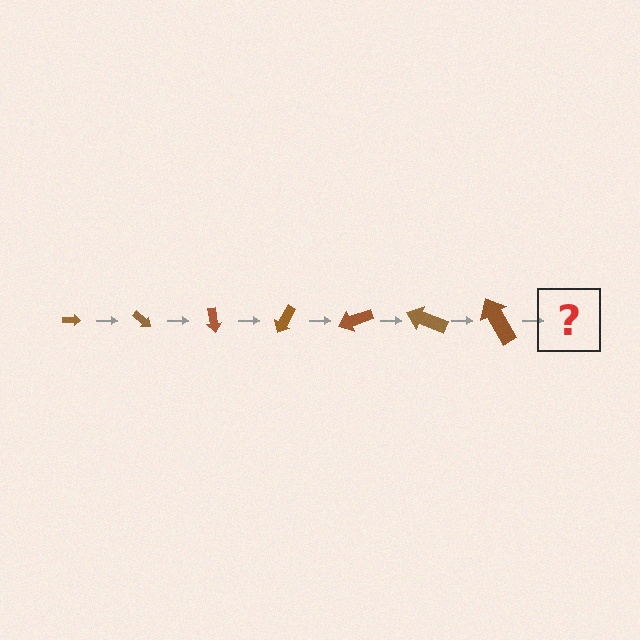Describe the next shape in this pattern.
It should be an arrow, larger than the previous one and rotated 280 degrees from the start.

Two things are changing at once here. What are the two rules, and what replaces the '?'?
The two rules are that the arrow grows larger each step and it rotates 40 degrees each step. The '?' should be an arrow, larger than the previous one and rotated 280 degrees from the start.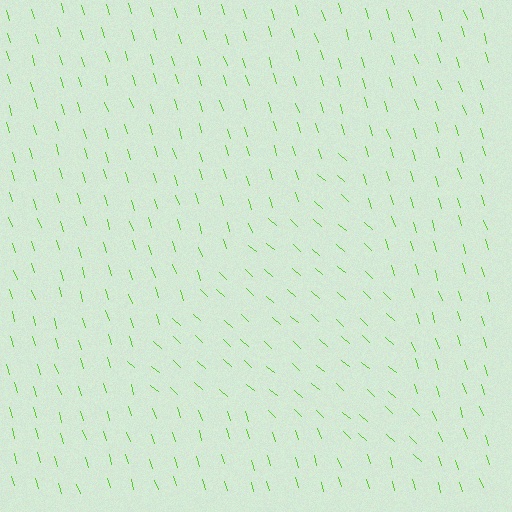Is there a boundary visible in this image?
Yes, there is a texture boundary formed by a change in line orientation.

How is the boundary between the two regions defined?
The boundary is defined purely by a change in line orientation (approximately 31 degrees difference). All lines are the same color and thickness.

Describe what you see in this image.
The image is filled with small lime line segments. A triangle region in the image has lines oriented differently from the surrounding lines, creating a visible texture boundary.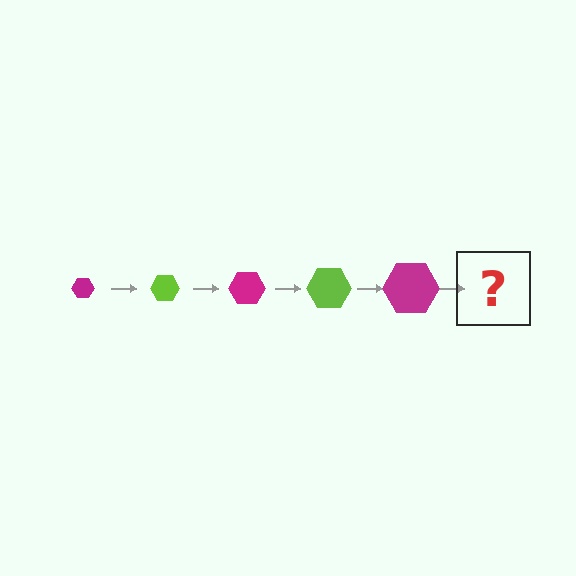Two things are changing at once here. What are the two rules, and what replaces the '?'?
The two rules are that the hexagon grows larger each step and the color cycles through magenta and lime. The '?' should be a lime hexagon, larger than the previous one.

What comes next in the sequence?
The next element should be a lime hexagon, larger than the previous one.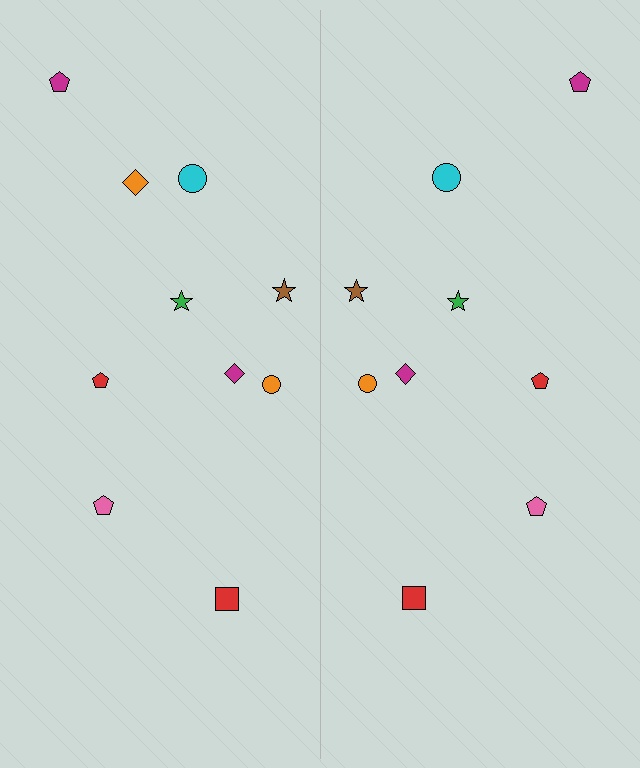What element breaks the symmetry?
A orange diamond is missing from the right side.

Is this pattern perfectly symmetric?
No, the pattern is not perfectly symmetric. A orange diamond is missing from the right side.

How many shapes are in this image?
There are 19 shapes in this image.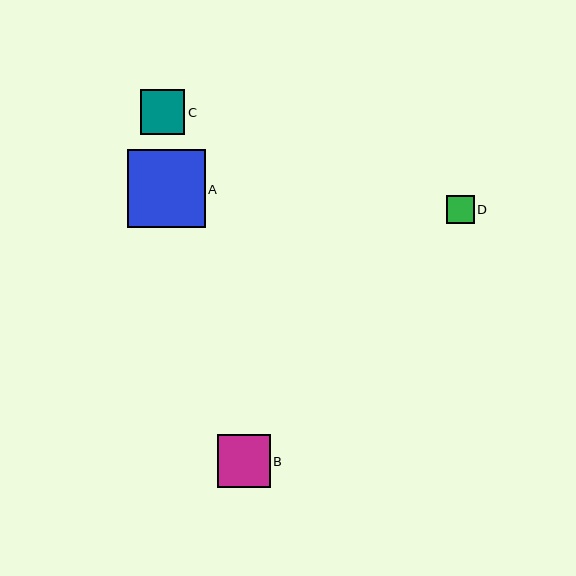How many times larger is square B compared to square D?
Square B is approximately 1.9 times the size of square D.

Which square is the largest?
Square A is the largest with a size of approximately 78 pixels.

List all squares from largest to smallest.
From largest to smallest: A, B, C, D.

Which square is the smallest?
Square D is the smallest with a size of approximately 28 pixels.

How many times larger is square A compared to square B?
Square A is approximately 1.5 times the size of square B.